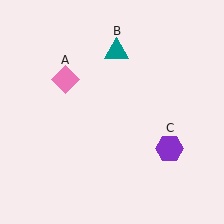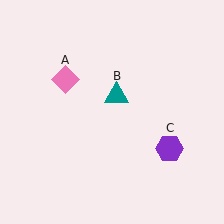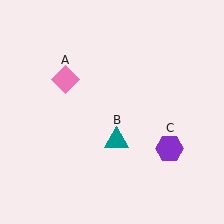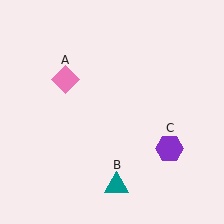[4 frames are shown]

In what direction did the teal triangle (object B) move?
The teal triangle (object B) moved down.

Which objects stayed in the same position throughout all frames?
Pink diamond (object A) and purple hexagon (object C) remained stationary.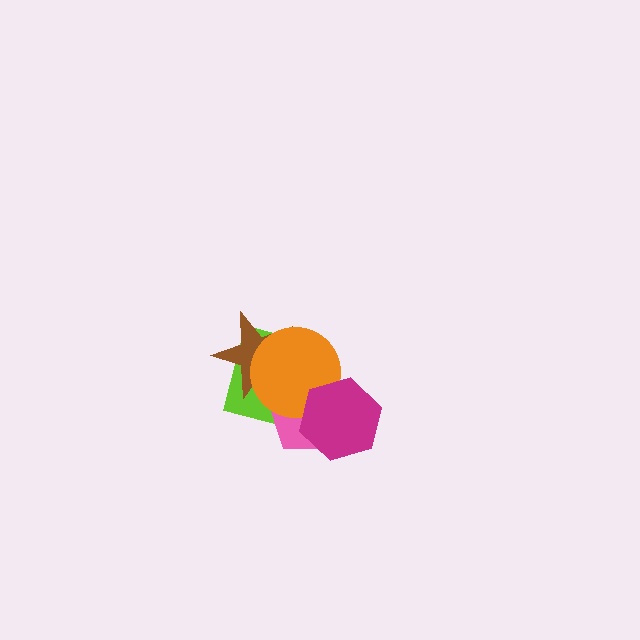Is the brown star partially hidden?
Yes, it is partially covered by another shape.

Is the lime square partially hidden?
Yes, it is partially covered by another shape.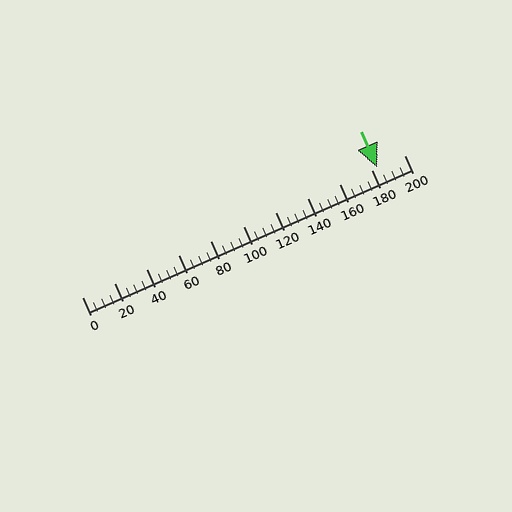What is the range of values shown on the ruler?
The ruler shows values from 0 to 200.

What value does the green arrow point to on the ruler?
The green arrow points to approximately 183.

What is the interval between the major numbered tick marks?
The major tick marks are spaced 20 units apart.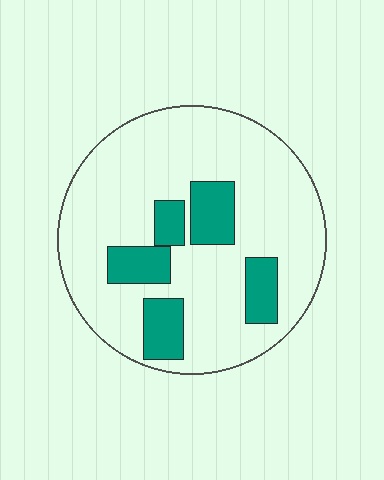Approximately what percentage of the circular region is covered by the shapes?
Approximately 20%.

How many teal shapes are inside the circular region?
5.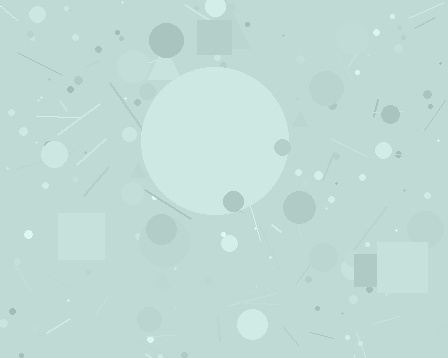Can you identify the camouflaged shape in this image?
The camouflaged shape is a circle.